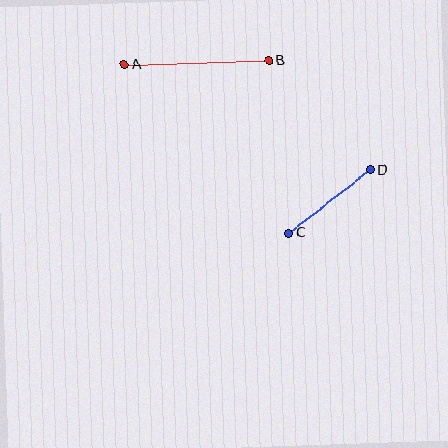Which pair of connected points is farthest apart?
Points A and B are farthest apart.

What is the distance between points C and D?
The distance is approximately 103 pixels.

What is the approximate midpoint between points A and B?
The midpoint is at approximately (197, 63) pixels.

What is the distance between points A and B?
The distance is approximately 145 pixels.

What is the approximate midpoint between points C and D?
The midpoint is at approximately (330, 201) pixels.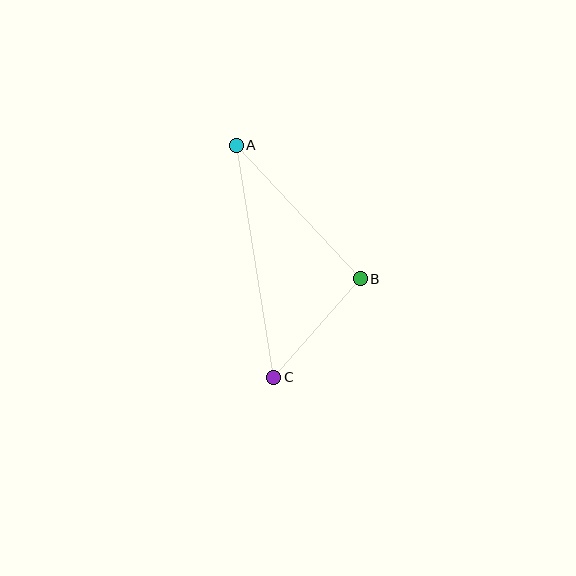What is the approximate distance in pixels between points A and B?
The distance between A and B is approximately 182 pixels.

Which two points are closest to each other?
Points B and C are closest to each other.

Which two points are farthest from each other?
Points A and C are farthest from each other.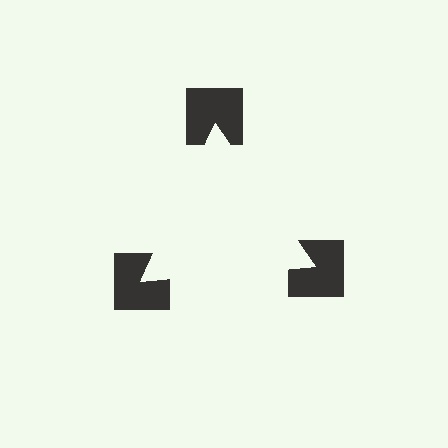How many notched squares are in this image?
There are 3 — one at each vertex of the illusory triangle.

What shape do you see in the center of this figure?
An illusory triangle — its edges are inferred from the aligned wedge cuts in the notched squares, not physically drawn.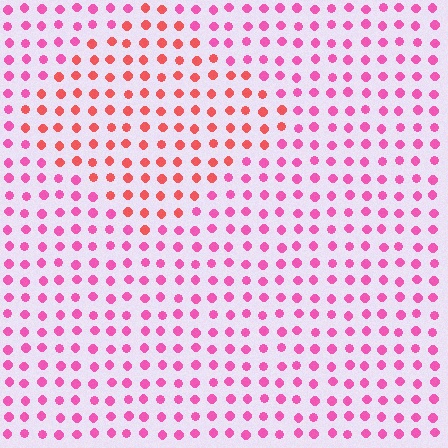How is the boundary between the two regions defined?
The boundary is defined purely by a slight shift in hue (about 35 degrees). Spacing, size, and orientation are identical on both sides.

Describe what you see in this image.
The image is filled with small pink elements in a uniform arrangement. A diamond-shaped region is visible where the elements are tinted to a slightly different hue, forming a subtle color boundary.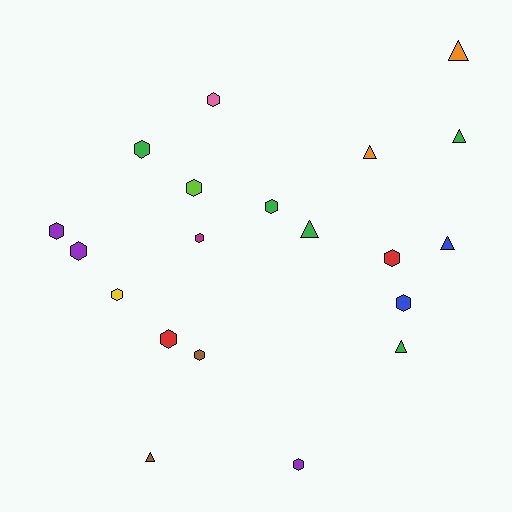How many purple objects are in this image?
There are 3 purple objects.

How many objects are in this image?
There are 20 objects.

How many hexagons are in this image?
There are 13 hexagons.